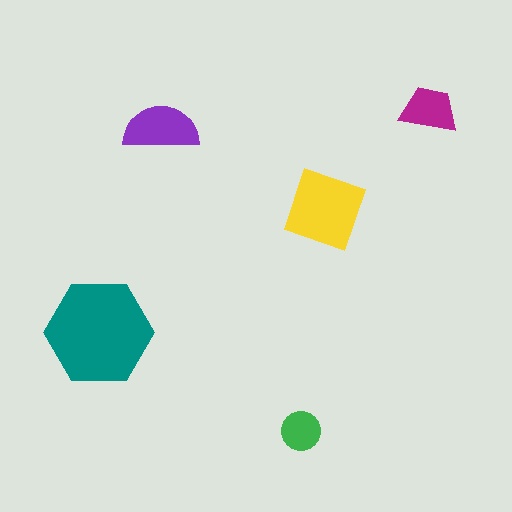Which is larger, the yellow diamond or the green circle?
The yellow diamond.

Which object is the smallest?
The green circle.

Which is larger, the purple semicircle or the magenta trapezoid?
The purple semicircle.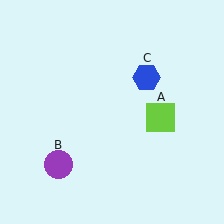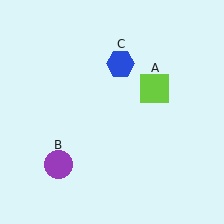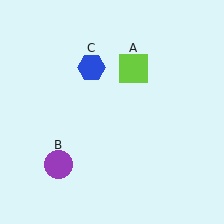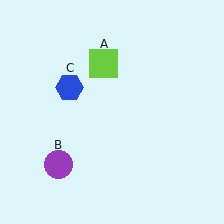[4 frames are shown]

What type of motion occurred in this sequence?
The lime square (object A), blue hexagon (object C) rotated counterclockwise around the center of the scene.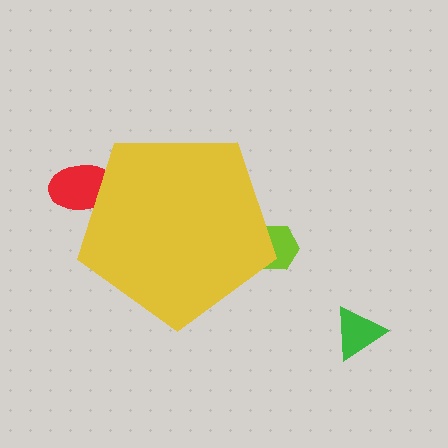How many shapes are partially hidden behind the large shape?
2 shapes are partially hidden.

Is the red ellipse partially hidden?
Yes, the red ellipse is partially hidden behind the yellow pentagon.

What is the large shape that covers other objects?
A yellow pentagon.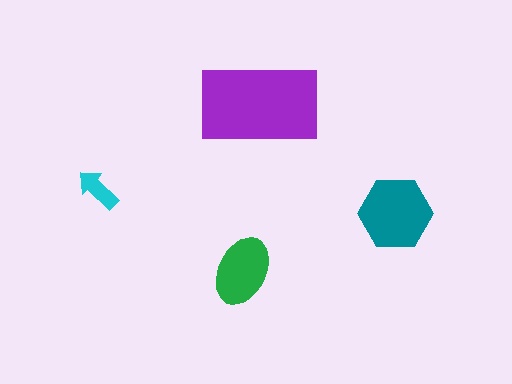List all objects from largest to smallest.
The purple rectangle, the teal hexagon, the green ellipse, the cyan arrow.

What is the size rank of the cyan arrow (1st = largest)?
4th.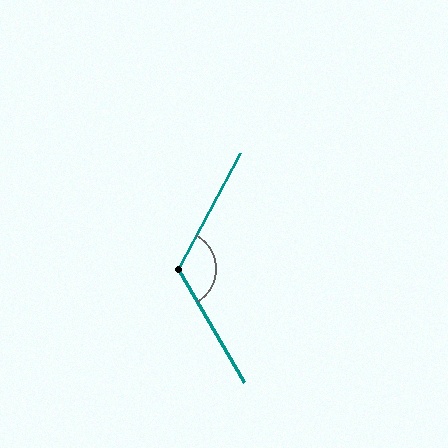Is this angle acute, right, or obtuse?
It is obtuse.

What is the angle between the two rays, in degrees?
Approximately 121 degrees.